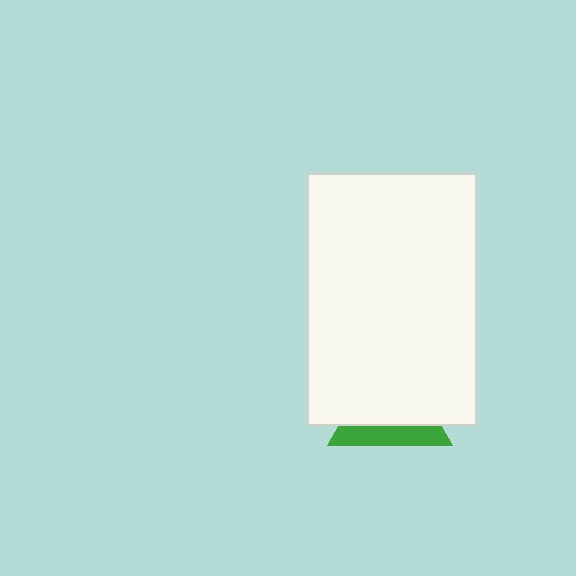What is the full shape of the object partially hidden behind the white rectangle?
The partially hidden object is a green triangle.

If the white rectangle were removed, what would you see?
You would see the complete green triangle.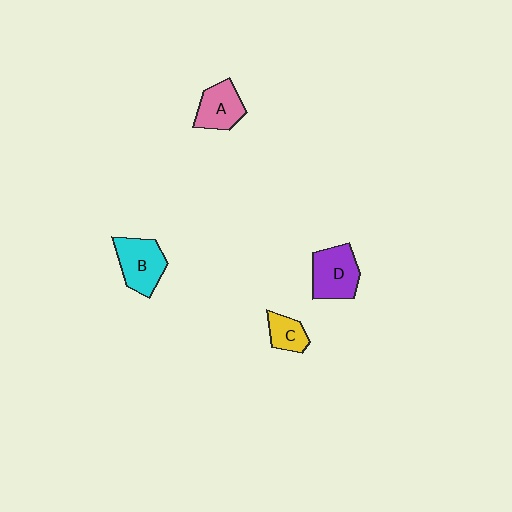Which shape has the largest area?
Shape D (purple).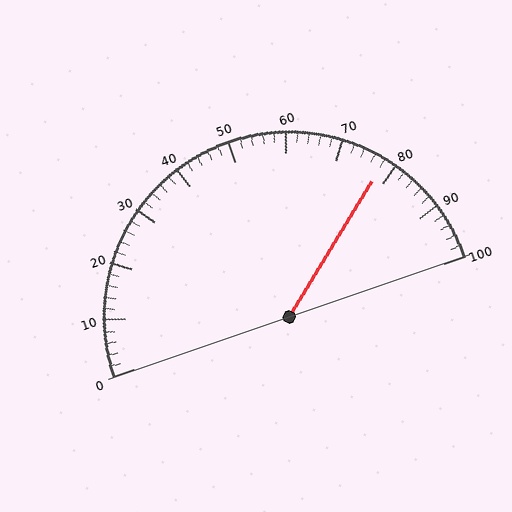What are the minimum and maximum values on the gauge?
The gauge ranges from 0 to 100.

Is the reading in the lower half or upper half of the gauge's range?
The reading is in the upper half of the range (0 to 100).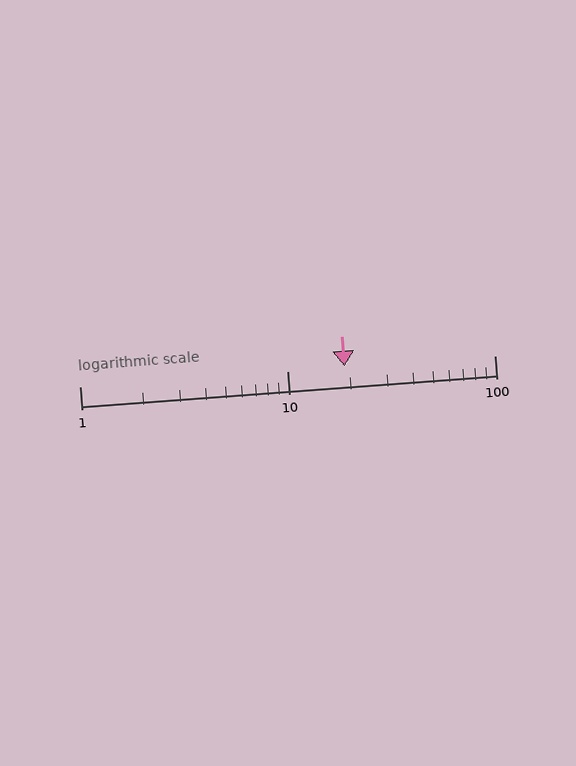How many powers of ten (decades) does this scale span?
The scale spans 2 decades, from 1 to 100.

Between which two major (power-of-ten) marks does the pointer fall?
The pointer is between 10 and 100.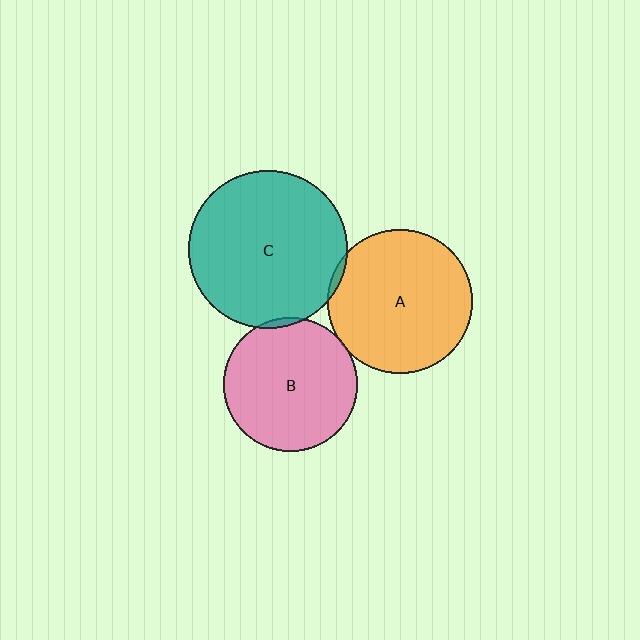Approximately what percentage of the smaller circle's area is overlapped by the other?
Approximately 5%.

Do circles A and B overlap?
Yes.